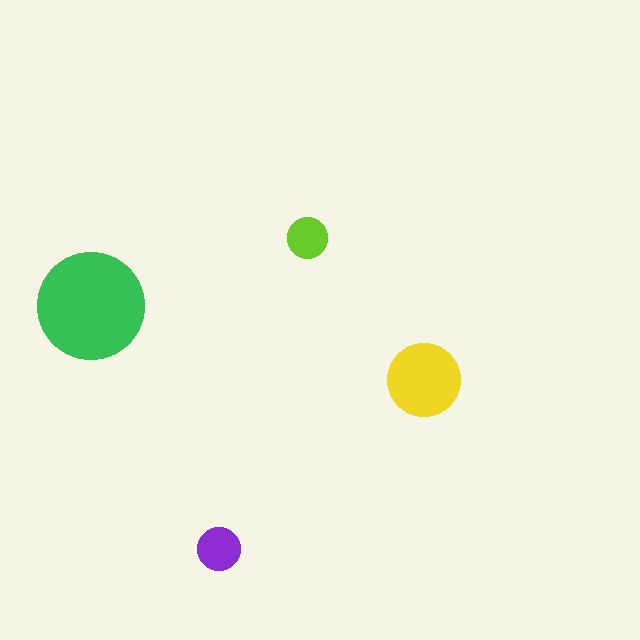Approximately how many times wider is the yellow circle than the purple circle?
About 1.5 times wider.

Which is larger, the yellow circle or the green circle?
The green one.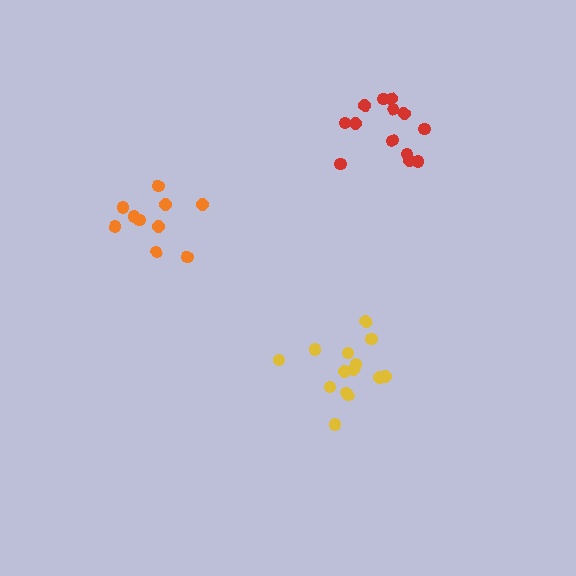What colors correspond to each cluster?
The clusters are colored: red, orange, yellow.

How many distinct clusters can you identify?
There are 3 distinct clusters.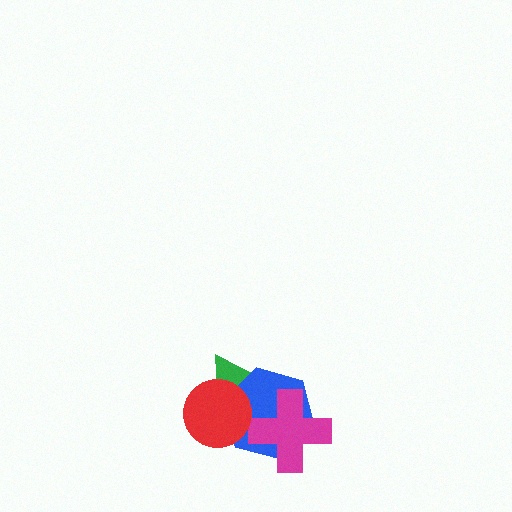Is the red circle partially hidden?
No, no other shape covers it.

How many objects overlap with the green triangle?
2 objects overlap with the green triangle.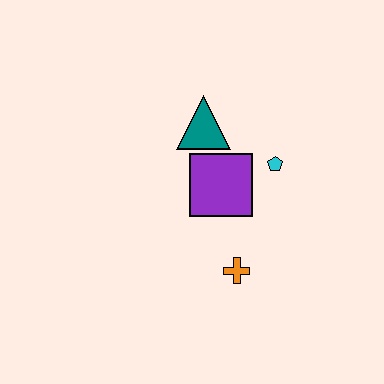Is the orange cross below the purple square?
Yes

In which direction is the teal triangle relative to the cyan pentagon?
The teal triangle is to the left of the cyan pentagon.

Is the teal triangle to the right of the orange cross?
No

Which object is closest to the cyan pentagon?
The purple square is closest to the cyan pentagon.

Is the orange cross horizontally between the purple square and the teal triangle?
No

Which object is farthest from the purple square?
The orange cross is farthest from the purple square.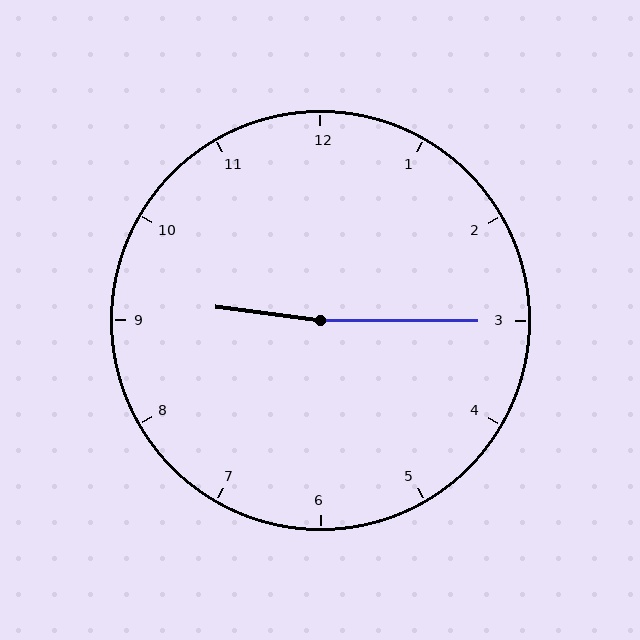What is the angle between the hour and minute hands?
Approximately 172 degrees.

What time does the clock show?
9:15.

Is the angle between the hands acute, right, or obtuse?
It is obtuse.